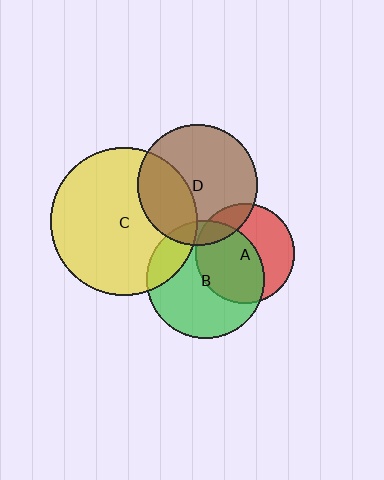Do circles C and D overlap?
Yes.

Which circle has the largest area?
Circle C (yellow).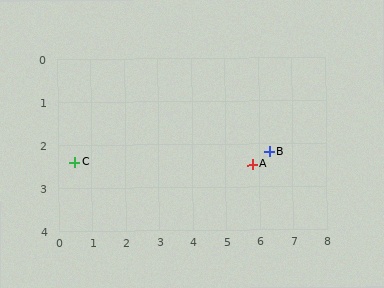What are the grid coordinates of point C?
Point C is at approximately (0.5, 2.4).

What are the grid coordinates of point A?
Point A is at approximately (5.8, 2.5).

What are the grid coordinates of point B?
Point B is at approximately (6.3, 2.2).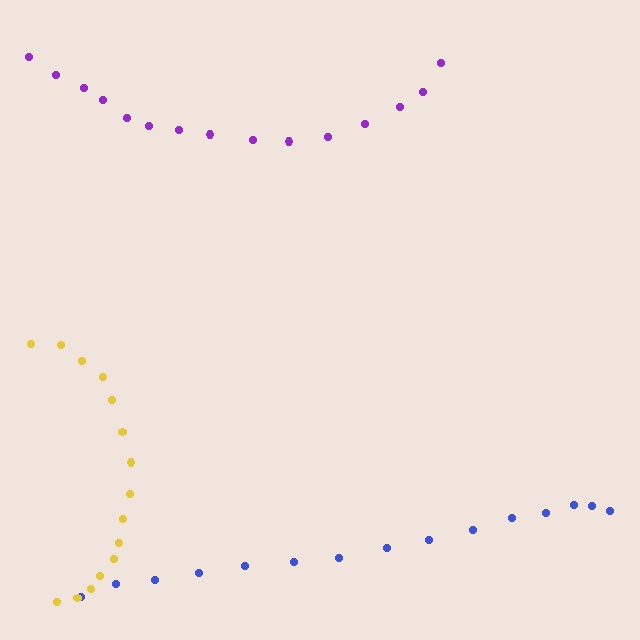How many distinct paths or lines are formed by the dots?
There are 3 distinct paths.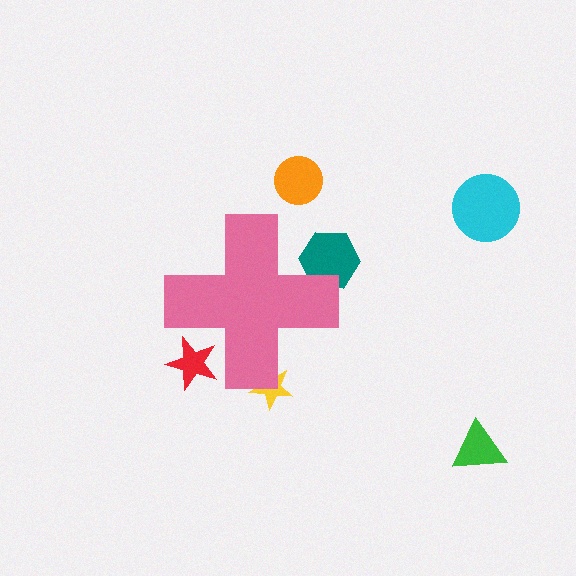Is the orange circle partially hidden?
No, the orange circle is fully visible.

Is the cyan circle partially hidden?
No, the cyan circle is fully visible.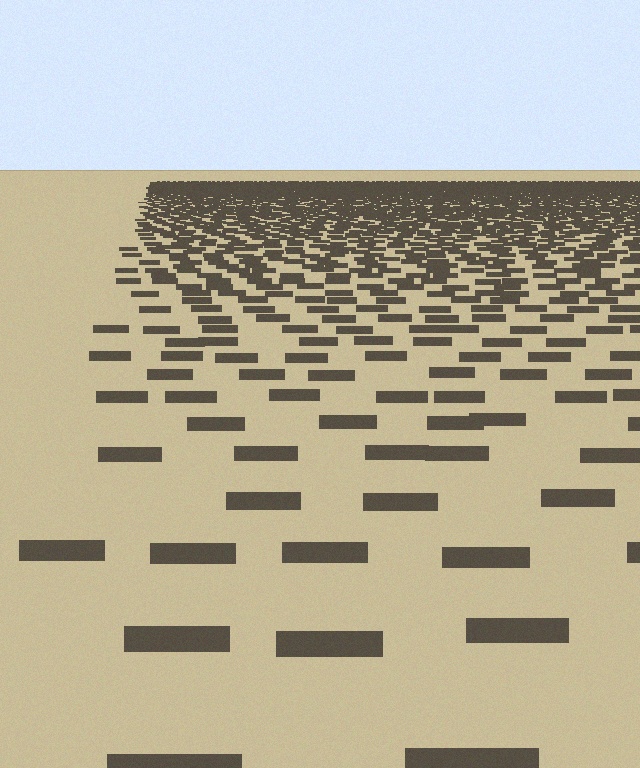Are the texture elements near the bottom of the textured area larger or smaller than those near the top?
Larger. Near the bottom, elements are closer to the viewer and appear at a bigger on-screen size.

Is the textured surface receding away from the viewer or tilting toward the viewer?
The surface is receding away from the viewer. Texture elements get smaller and denser toward the top.